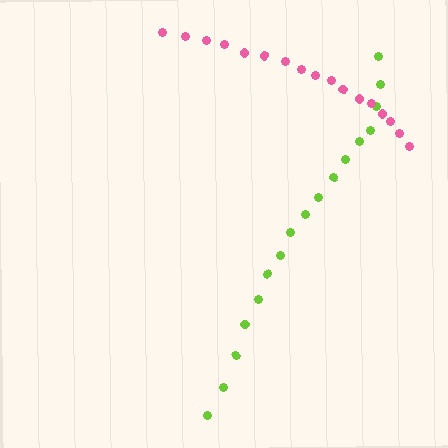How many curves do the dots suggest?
There are 2 distinct paths.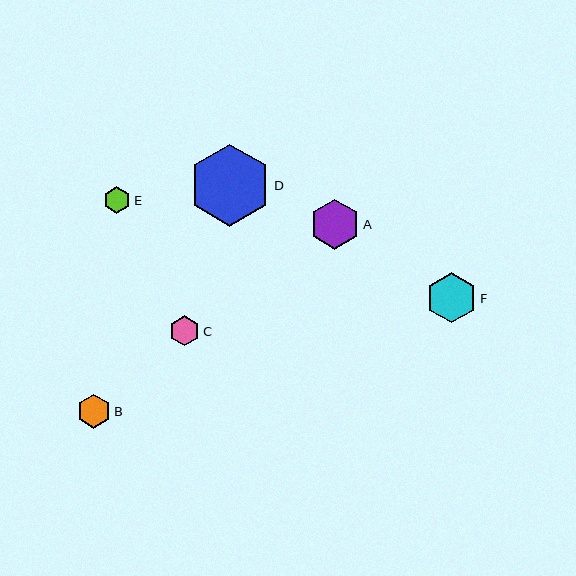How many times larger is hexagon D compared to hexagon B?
Hexagon D is approximately 2.4 times the size of hexagon B.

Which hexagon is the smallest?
Hexagon E is the smallest with a size of approximately 28 pixels.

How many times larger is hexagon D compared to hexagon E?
Hexagon D is approximately 3.0 times the size of hexagon E.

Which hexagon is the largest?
Hexagon D is the largest with a size of approximately 82 pixels.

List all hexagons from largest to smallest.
From largest to smallest: D, F, A, B, C, E.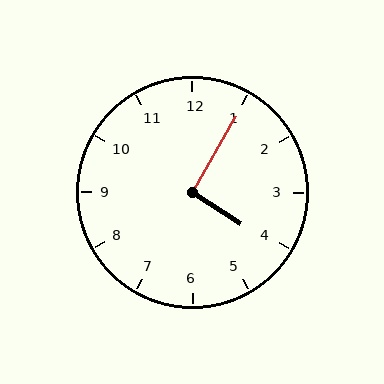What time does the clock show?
4:05.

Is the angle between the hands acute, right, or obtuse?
It is right.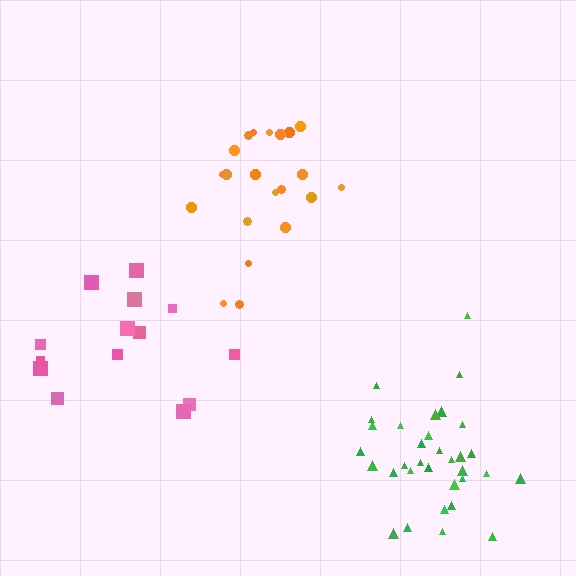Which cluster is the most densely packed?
Green.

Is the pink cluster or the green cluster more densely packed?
Green.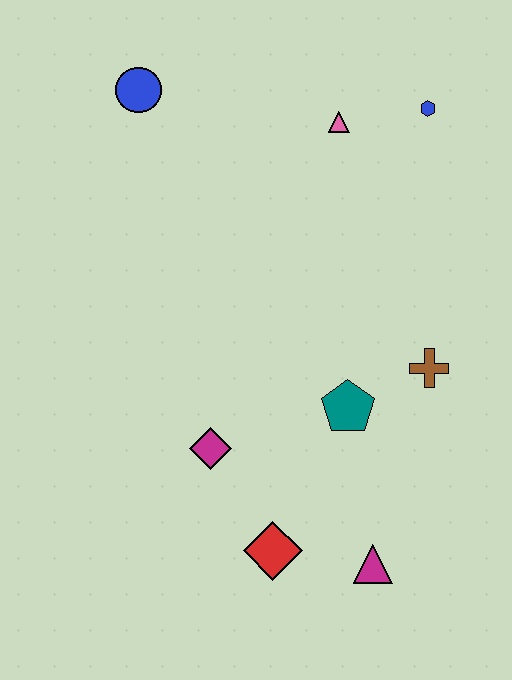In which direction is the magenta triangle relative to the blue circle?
The magenta triangle is below the blue circle.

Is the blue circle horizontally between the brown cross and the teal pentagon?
No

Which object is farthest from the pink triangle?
The magenta triangle is farthest from the pink triangle.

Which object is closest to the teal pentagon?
The brown cross is closest to the teal pentagon.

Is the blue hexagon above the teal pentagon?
Yes